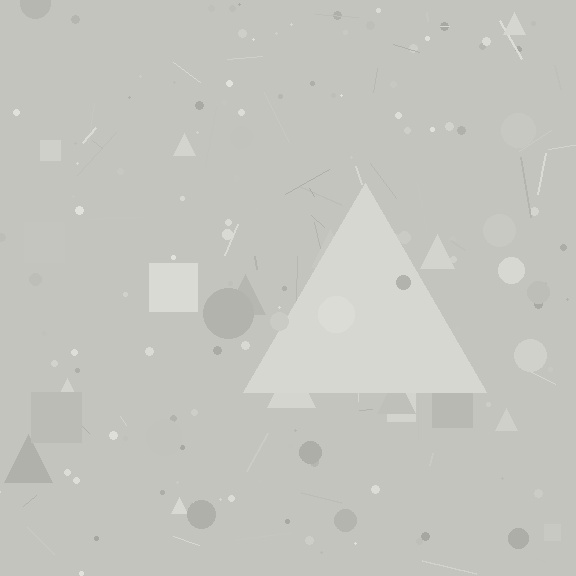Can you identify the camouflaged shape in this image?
The camouflaged shape is a triangle.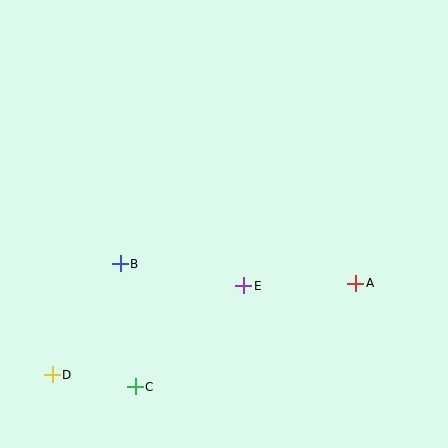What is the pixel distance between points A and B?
The distance between A and B is 236 pixels.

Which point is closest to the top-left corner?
Point B is closest to the top-left corner.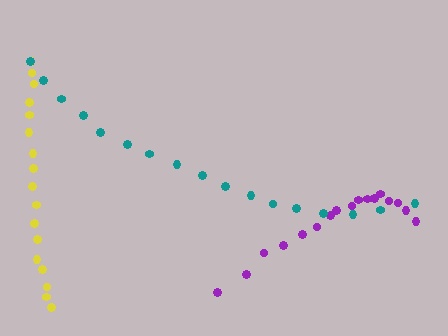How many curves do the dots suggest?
There are 3 distinct paths.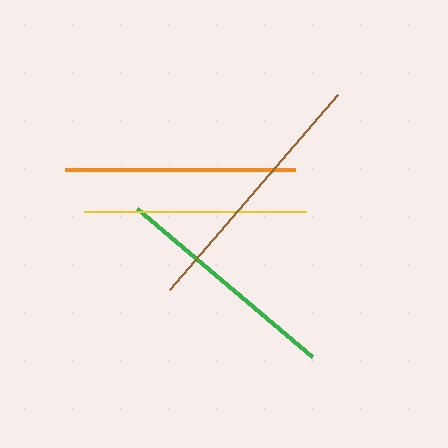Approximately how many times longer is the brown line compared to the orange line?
The brown line is approximately 1.1 times the length of the orange line.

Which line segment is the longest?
The brown line is the longest at approximately 258 pixels.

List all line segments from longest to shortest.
From longest to shortest: brown, orange, green, yellow.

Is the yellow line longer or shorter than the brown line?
The brown line is longer than the yellow line.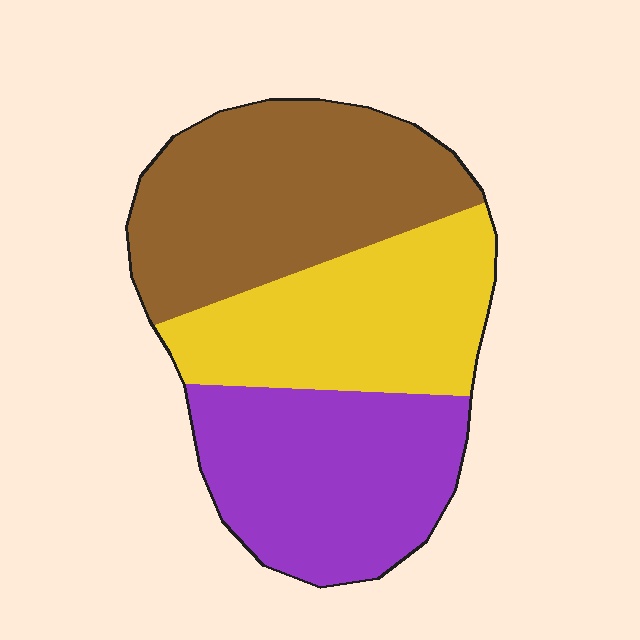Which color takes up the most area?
Brown, at roughly 35%.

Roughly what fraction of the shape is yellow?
Yellow covers 30% of the shape.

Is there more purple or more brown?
Brown.